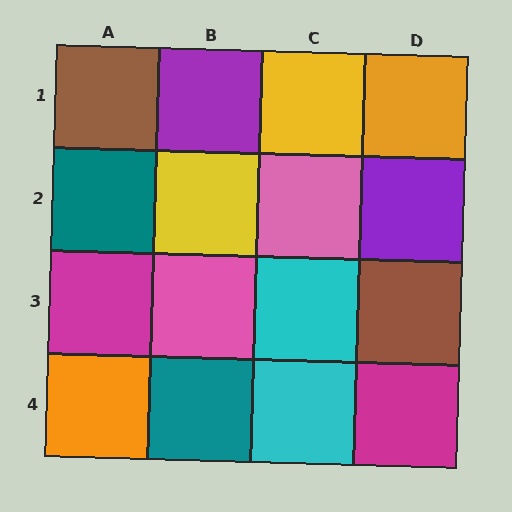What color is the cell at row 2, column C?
Pink.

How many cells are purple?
2 cells are purple.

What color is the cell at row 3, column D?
Brown.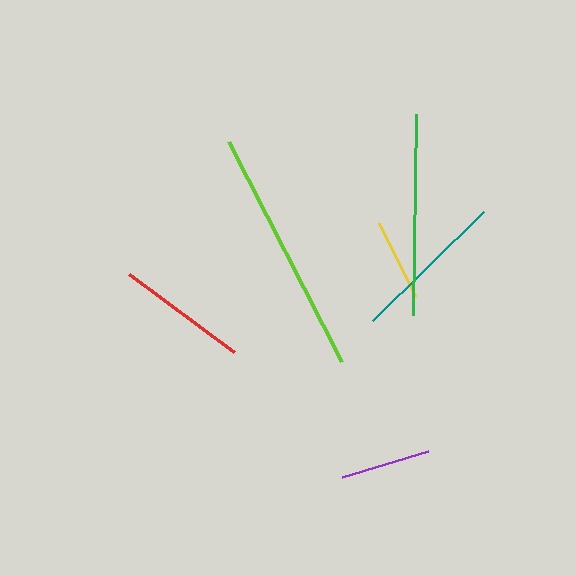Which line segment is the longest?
The lime line is the longest at approximately 247 pixels.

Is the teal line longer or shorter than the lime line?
The lime line is longer than the teal line.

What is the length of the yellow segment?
The yellow segment is approximately 81 pixels long.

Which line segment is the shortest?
The yellow line is the shortest at approximately 81 pixels.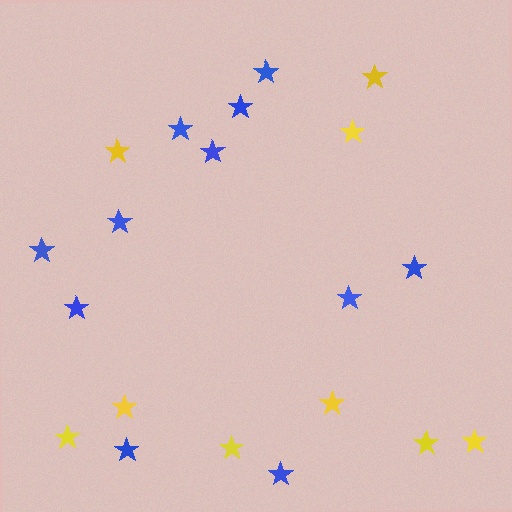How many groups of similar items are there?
There are 2 groups: one group of blue stars (11) and one group of yellow stars (9).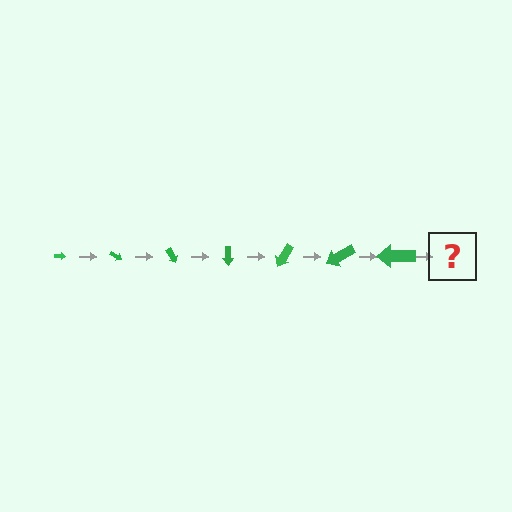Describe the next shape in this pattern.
It should be an arrow, larger than the previous one and rotated 210 degrees from the start.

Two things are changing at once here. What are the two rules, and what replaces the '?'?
The two rules are that the arrow grows larger each step and it rotates 30 degrees each step. The '?' should be an arrow, larger than the previous one and rotated 210 degrees from the start.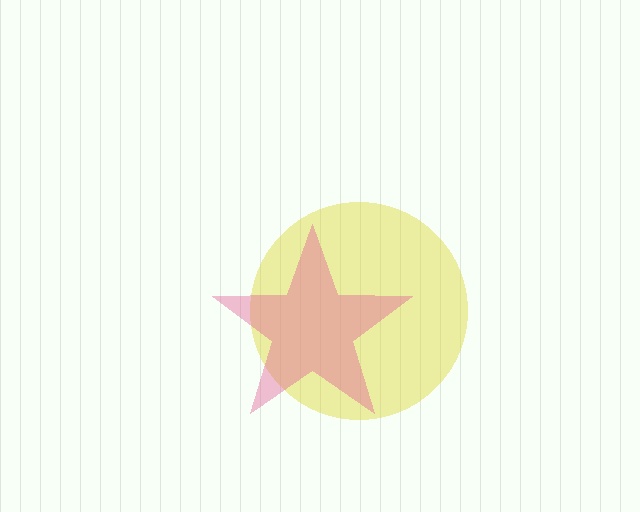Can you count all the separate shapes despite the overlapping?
Yes, there are 2 separate shapes.